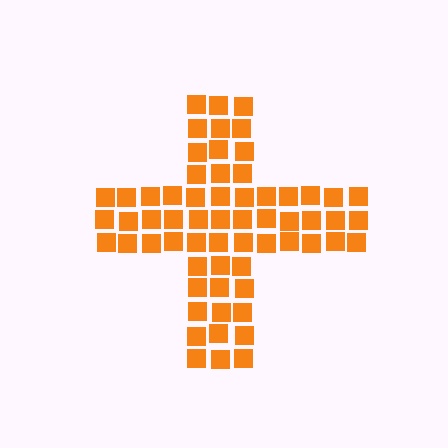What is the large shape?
The large shape is a cross.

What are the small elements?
The small elements are squares.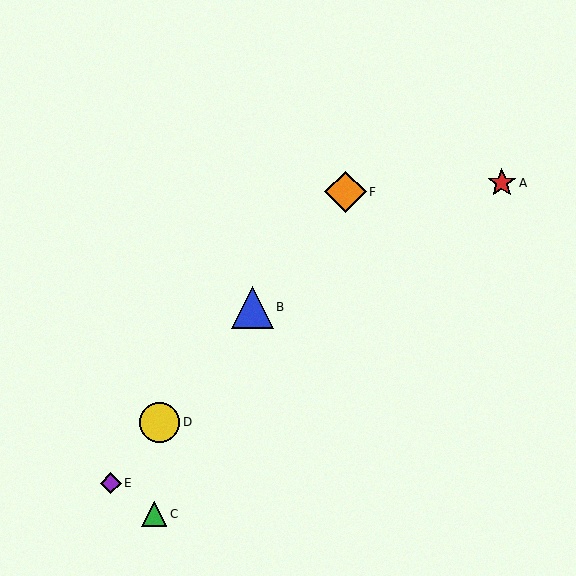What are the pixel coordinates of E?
Object E is at (111, 483).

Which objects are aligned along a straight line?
Objects B, D, E, F are aligned along a straight line.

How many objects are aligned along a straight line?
4 objects (B, D, E, F) are aligned along a straight line.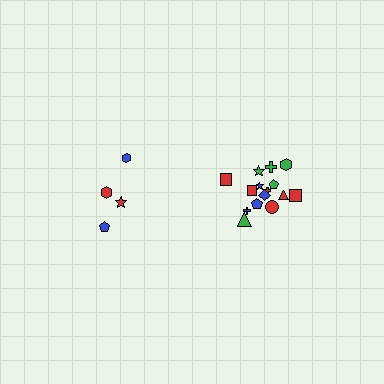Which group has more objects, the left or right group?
The right group.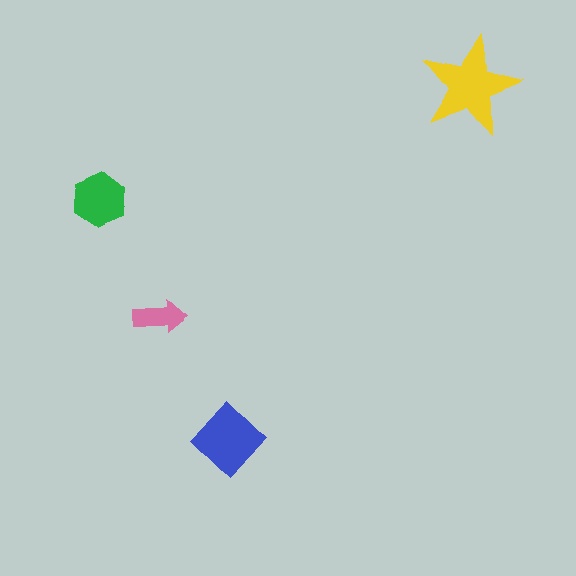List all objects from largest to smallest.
The yellow star, the blue diamond, the green hexagon, the pink arrow.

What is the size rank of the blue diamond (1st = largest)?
2nd.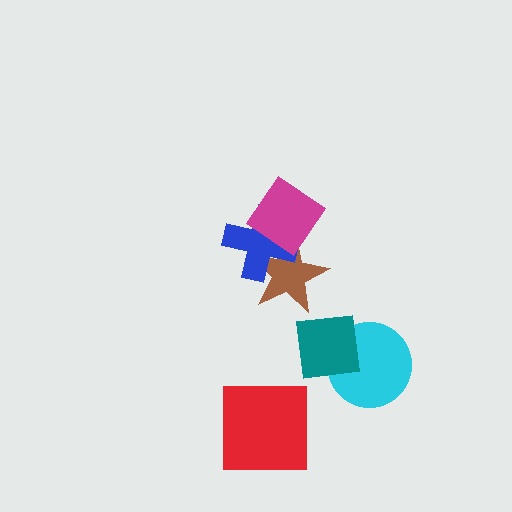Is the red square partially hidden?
No, no other shape covers it.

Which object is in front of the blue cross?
The magenta diamond is in front of the blue cross.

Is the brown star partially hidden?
Yes, it is partially covered by another shape.